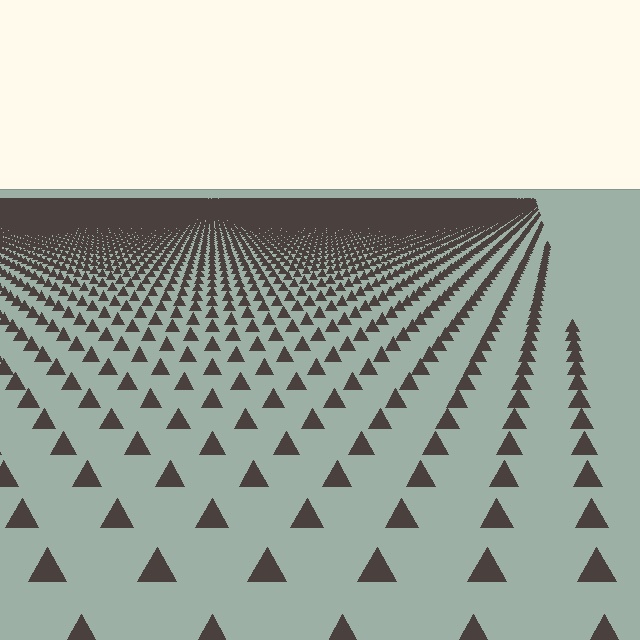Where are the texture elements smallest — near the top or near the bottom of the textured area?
Near the top.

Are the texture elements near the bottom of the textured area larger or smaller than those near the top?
Larger. Near the bottom, elements are closer to the viewer and appear at a bigger on-screen size.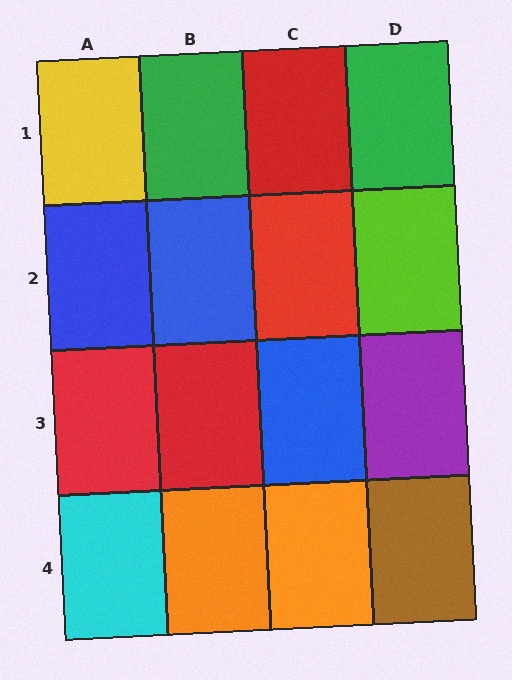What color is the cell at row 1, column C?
Red.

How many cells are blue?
3 cells are blue.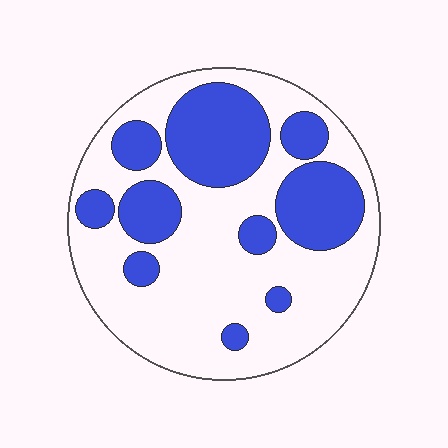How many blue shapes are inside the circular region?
10.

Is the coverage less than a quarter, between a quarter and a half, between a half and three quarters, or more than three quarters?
Between a quarter and a half.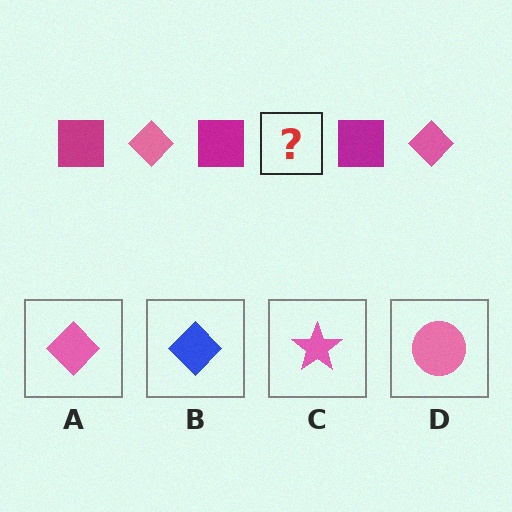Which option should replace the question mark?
Option A.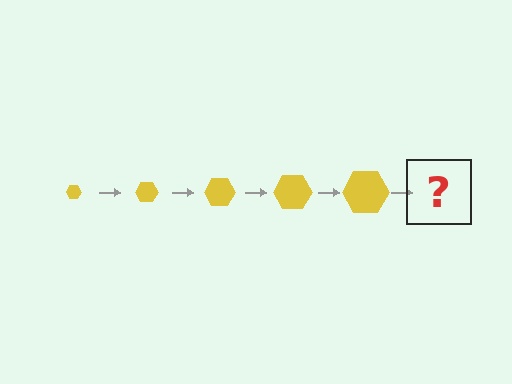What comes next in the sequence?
The next element should be a yellow hexagon, larger than the previous one.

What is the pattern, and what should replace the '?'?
The pattern is that the hexagon gets progressively larger each step. The '?' should be a yellow hexagon, larger than the previous one.